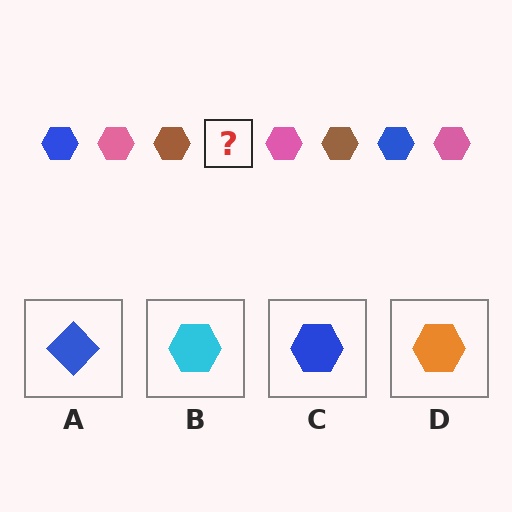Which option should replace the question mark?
Option C.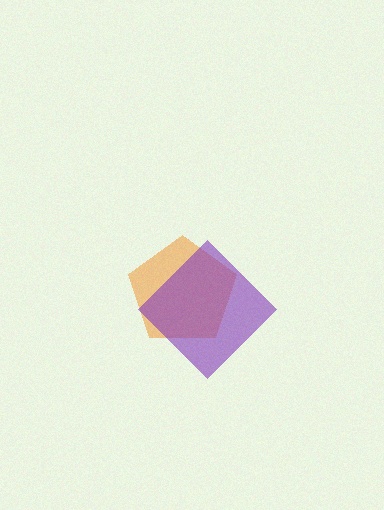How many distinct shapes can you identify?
There are 2 distinct shapes: an orange pentagon, a purple diamond.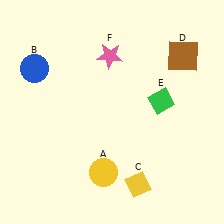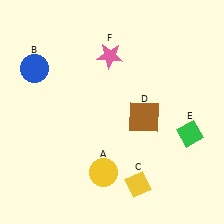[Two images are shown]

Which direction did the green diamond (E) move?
The green diamond (E) moved down.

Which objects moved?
The objects that moved are: the brown square (D), the green diamond (E).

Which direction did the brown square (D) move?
The brown square (D) moved down.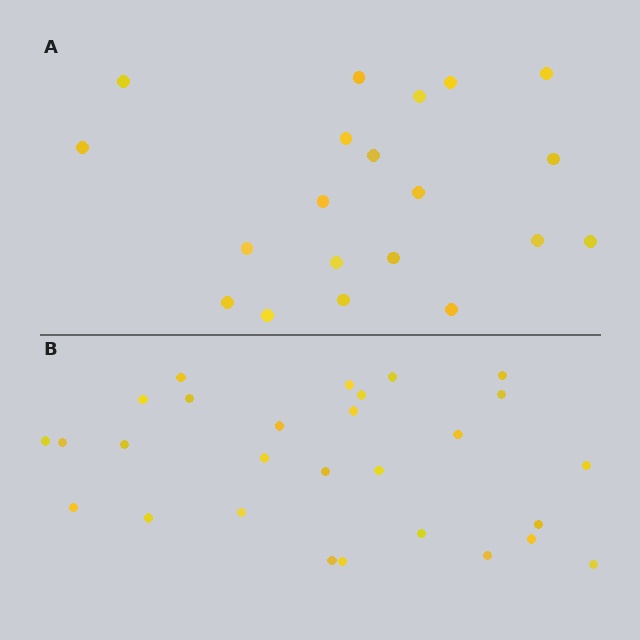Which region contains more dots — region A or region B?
Region B (the bottom region) has more dots.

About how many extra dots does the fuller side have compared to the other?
Region B has roughly 8 or so more dots than region A.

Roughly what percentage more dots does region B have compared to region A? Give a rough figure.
About 40% more.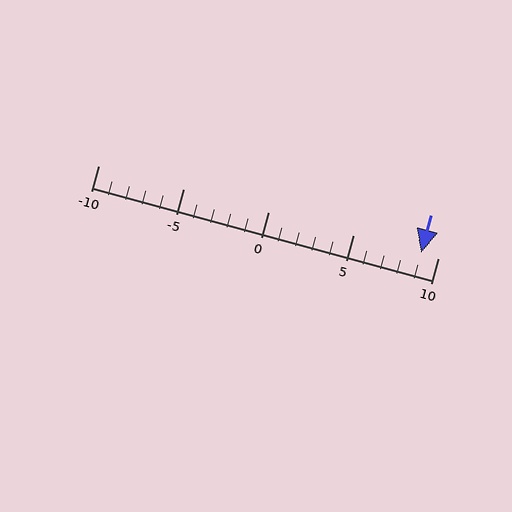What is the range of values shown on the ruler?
The ruler shows values from -10 to 10.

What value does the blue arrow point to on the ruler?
The blue arrow points to approximately 9.